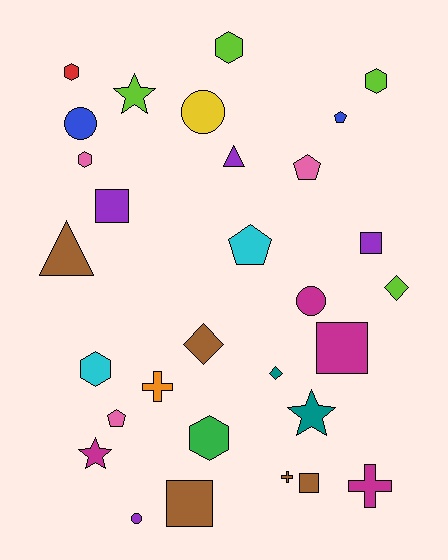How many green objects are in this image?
There is 1 green object.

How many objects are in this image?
There are 30 objects.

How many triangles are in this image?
There are 2 triangles.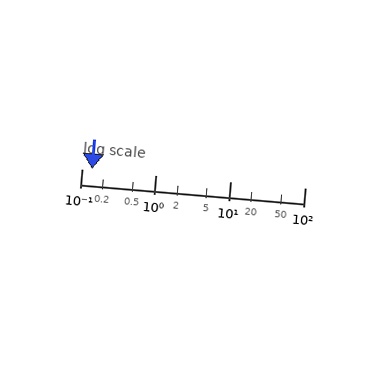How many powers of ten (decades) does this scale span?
The scale spans 3 decades, from 0.1 to 100.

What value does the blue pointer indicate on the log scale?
The pointer indicates approximately 0.14.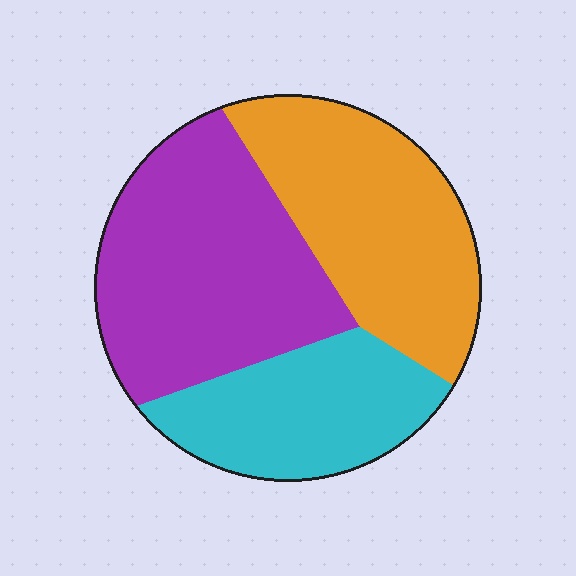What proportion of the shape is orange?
Orange takes up about one third (1/3) of the shape.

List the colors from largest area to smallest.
From largest to smallest: purple, orange, cyan.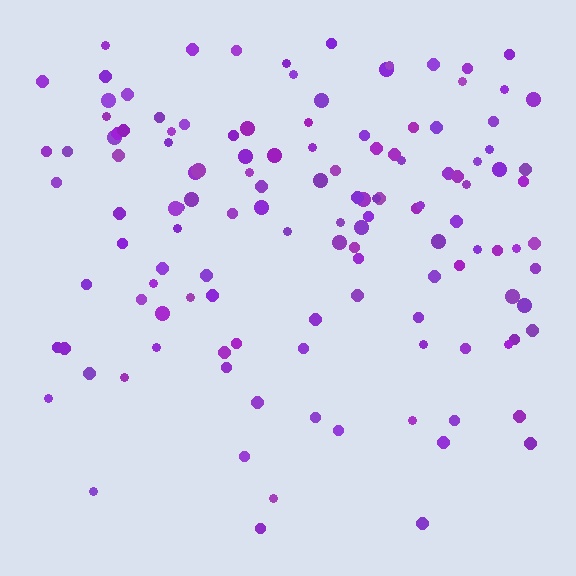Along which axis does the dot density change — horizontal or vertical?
Vertical.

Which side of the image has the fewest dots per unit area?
The bottom.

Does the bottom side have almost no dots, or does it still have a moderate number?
Still a moderate number, just noticeably fewer than the top.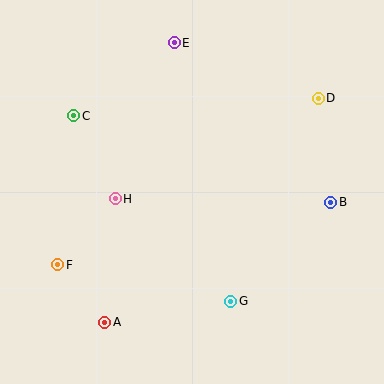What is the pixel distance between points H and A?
The distance between H and A is 124 pixels.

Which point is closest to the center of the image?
Point H at (115, 199) is closest to the center.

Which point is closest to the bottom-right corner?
Point G is closest to the bottom-right corner.